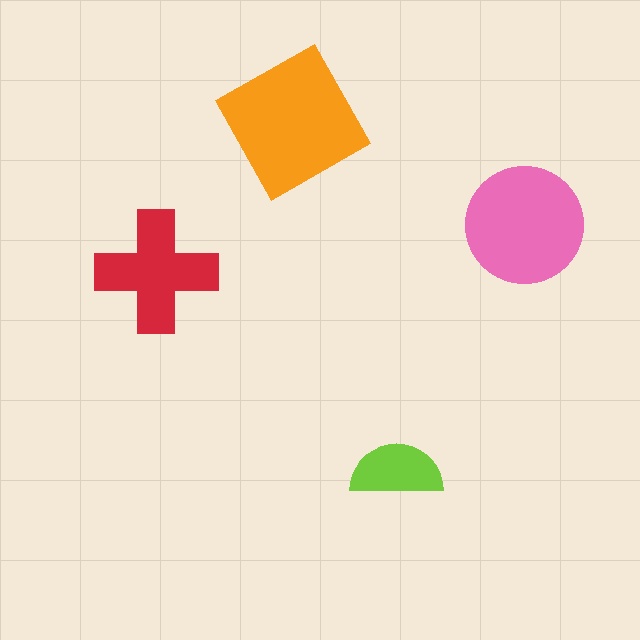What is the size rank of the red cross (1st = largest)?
3rd.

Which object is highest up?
The orange square is topmost.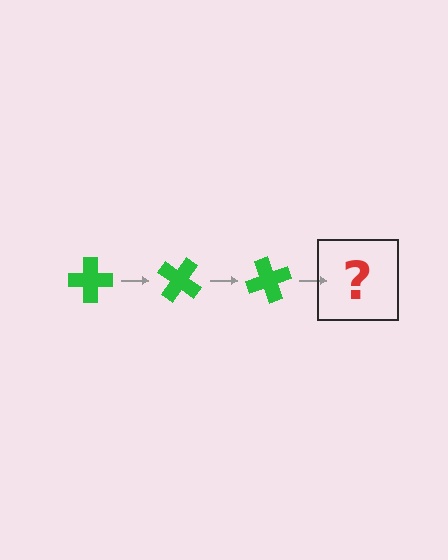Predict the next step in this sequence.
The next step is a green cross rotated 105 degrees.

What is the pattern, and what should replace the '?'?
The pattern is that the cross rotates 35 degrees each step. The '?' should be a green cross rotated 105 degrees.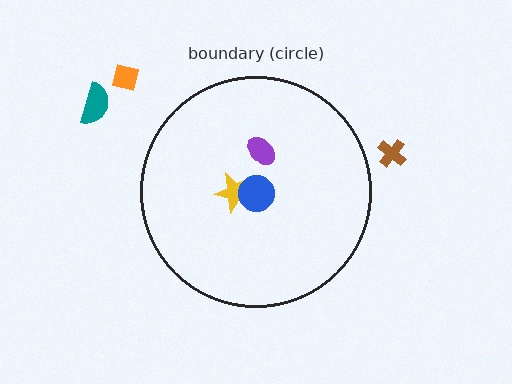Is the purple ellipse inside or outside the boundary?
Inside.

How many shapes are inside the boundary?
3 inside, 3 outside.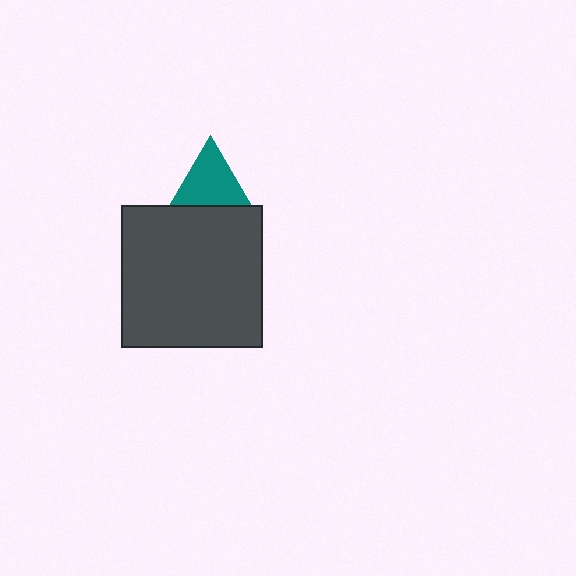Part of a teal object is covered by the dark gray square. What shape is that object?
It is a triangle.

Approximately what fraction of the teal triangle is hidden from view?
Roughly 39% of the teal triangle is hidden behind the dark gray square.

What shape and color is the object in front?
The object in front is a dark gray square.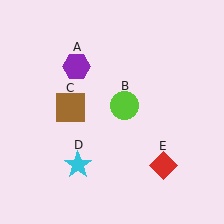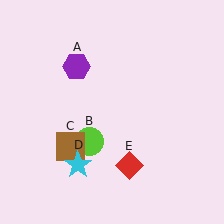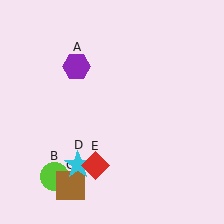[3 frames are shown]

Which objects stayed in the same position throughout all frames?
Purple hexagon (object A) and cyan star (object D) remained stationary.